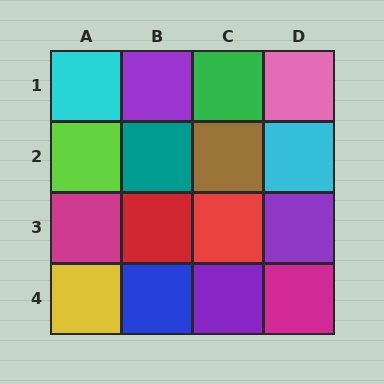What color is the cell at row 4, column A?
Yellow.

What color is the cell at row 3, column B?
Red.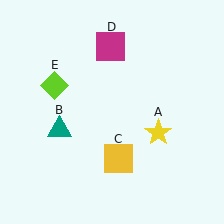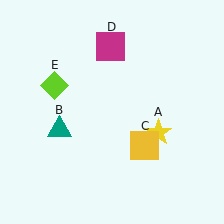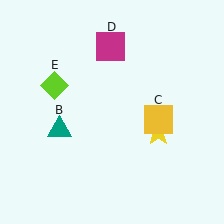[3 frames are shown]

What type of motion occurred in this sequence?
The yellow square (object C) rotated counterclockwise around the center of the scene.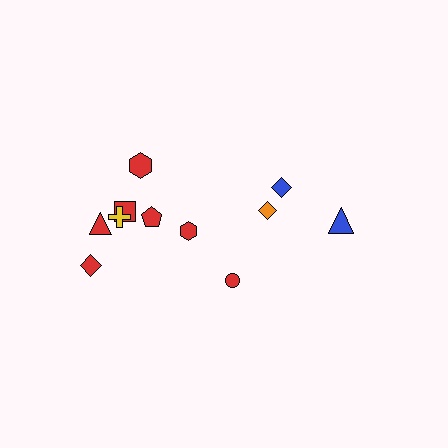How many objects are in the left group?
There are 8 objects.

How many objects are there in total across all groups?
There are 11 objects.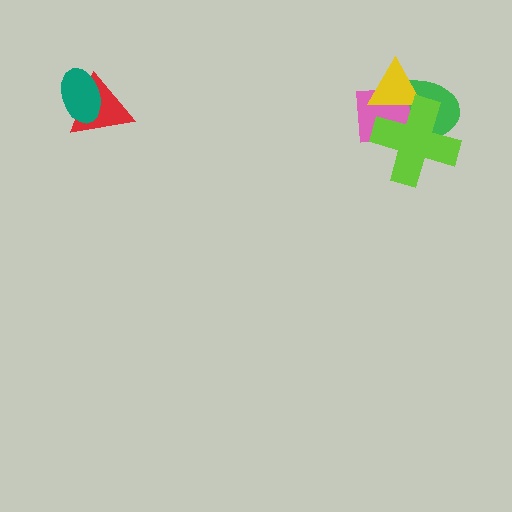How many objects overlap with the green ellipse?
3 objects overlap with the green ellipse.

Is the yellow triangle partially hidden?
Yes, it is partially covered by another shape.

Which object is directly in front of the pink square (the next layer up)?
The yellow triangle is directly in front of the pink square.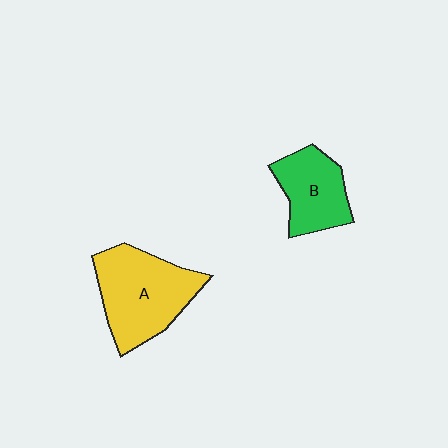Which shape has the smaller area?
Shape B (green).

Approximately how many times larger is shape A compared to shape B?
Approximately 1.5 times.